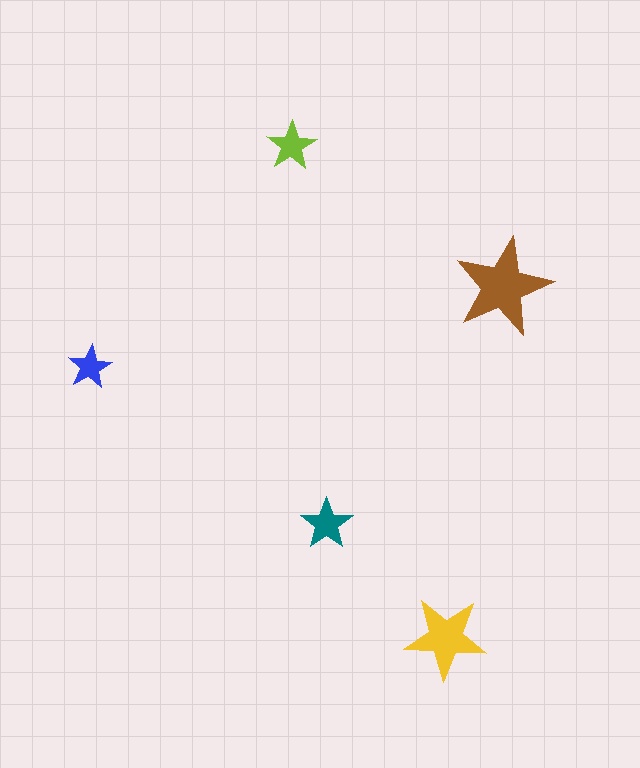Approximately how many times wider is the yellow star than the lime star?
About 1.5 times wider.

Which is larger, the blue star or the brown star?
The brown one.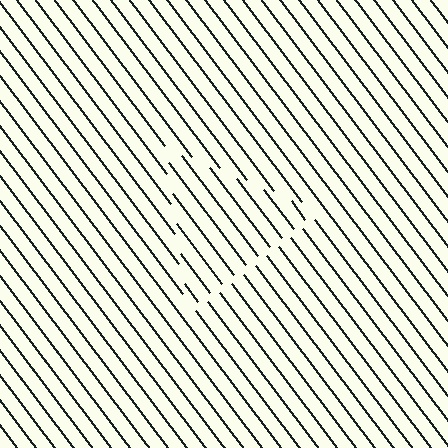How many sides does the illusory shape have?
3 sides — the line-ends trace a triangle.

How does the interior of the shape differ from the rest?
The interior of the shape contains the same grating, shifted by half a period — the contour is defined by the phase discontinuity where line-ends from the inner and outer gratings abut.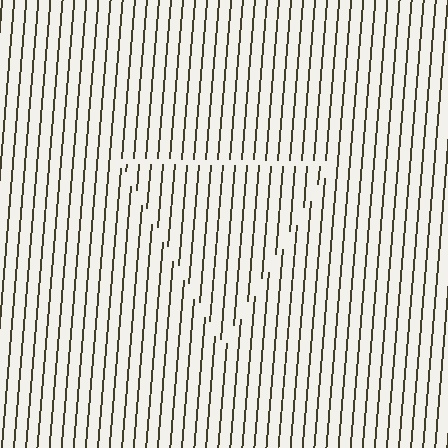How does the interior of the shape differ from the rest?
The interior of the shape contains the same grating, shifted by half a period — the contour is defined by the phase discontinuity where line-ends from the inner and outer gratings abut.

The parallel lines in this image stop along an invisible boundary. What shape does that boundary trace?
An illusory triangle. The interior of the shape contains the same grating, shifted by half a period — the contour is defined by the phase discontinuity where line-ends from the inner and outer gratings abut.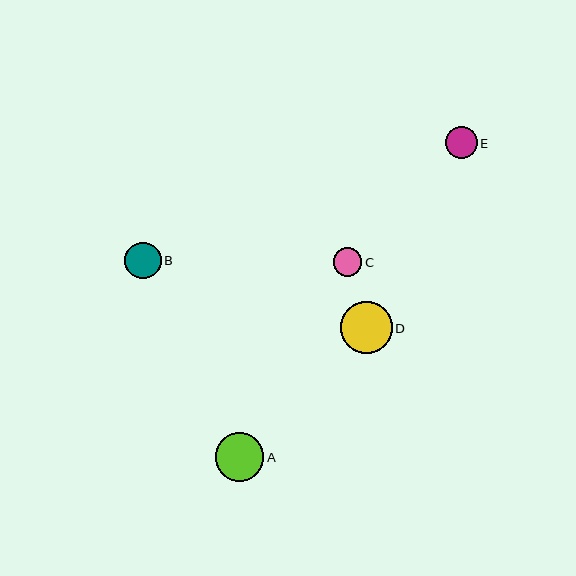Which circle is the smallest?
Circle C is the smallest with a size of approximately 28 pixels.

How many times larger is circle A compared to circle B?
Circle A is approximately 1.3 times the size of circle B.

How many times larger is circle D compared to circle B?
Circle D is approximately 1.4 times the size of circle B.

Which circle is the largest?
Circle D is the largest with a size of approximately 51 pixels.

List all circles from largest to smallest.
From largest to smallest: D, A, B, E, C.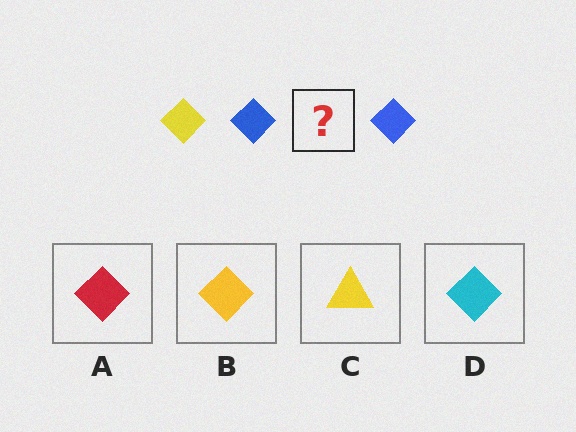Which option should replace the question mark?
Option B.